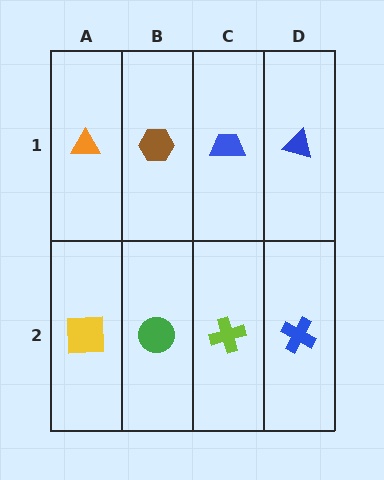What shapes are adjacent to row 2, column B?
A brown hexagon (row 1, column B), a yellow square (row 2, column A), a lime cross (row 2, column C).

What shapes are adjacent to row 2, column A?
An orange triangle (row 1, column A), a green circle (row 2, column B).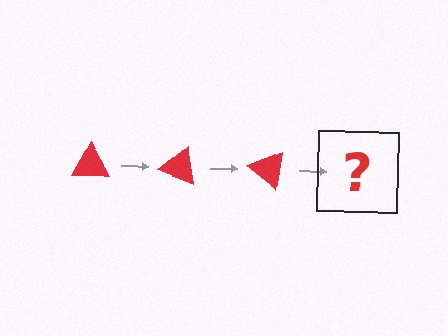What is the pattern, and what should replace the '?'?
The pattern is that the triangle rotates 20 degrees each step. The '?' should be a red triangle rotated 60 degrees.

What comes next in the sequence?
The next element should be a red triangle rotated 60 degrees.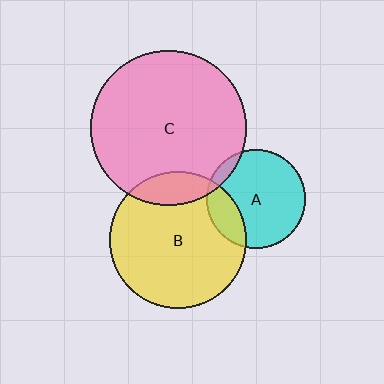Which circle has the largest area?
Circle C (pink).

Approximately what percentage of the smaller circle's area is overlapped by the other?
Approximately 15%.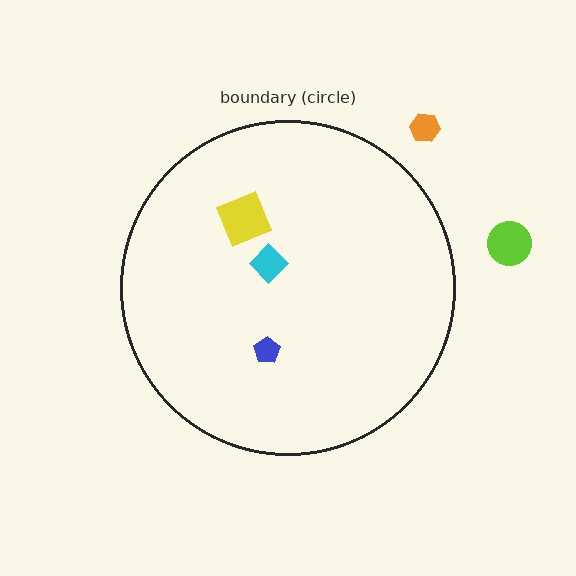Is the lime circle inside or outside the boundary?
Outside.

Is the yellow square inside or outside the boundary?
Inside.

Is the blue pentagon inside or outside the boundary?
Inside.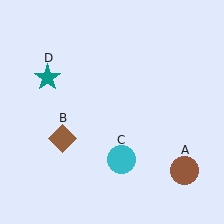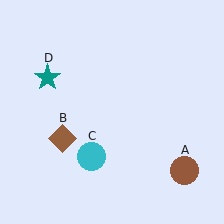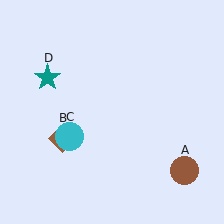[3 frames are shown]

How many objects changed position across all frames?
1 object changed position: cyan circle (object C).